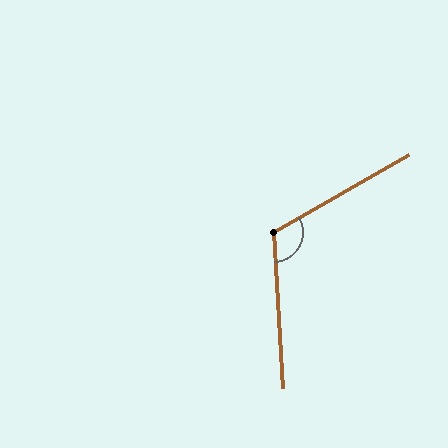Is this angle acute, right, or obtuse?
It is obtuse.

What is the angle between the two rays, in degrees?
Approximately 117 degrees.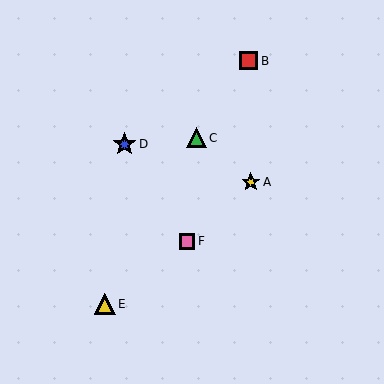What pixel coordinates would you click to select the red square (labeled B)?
Click at (249, 61) to select the red square B.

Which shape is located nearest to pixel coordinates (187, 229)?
The pink square (labeled F) at (187, 241) is nearest to that location.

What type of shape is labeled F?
Shape F is a pink square.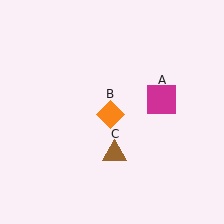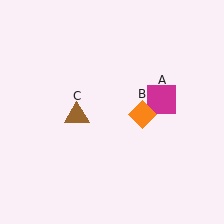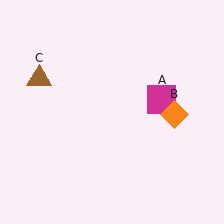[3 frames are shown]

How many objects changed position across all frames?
2 objects changed position: orange diamond (object B), brown triangle (object C).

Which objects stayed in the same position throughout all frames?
Magenta square (object A) remained stationary.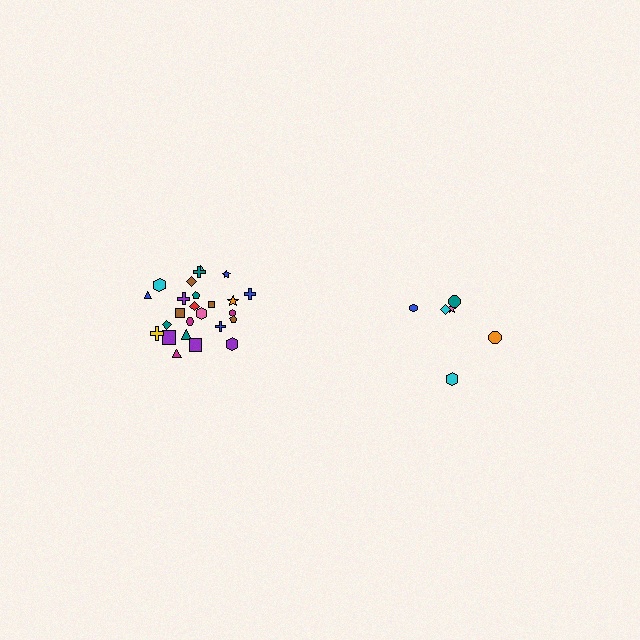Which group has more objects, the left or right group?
The left group.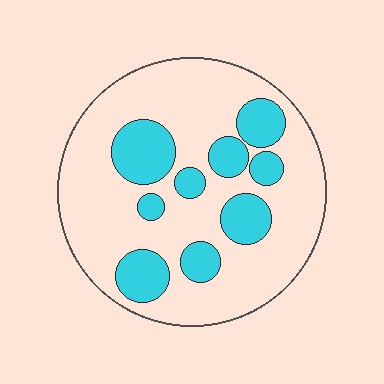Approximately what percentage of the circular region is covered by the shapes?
Approximately 25%.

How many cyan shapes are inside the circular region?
9.